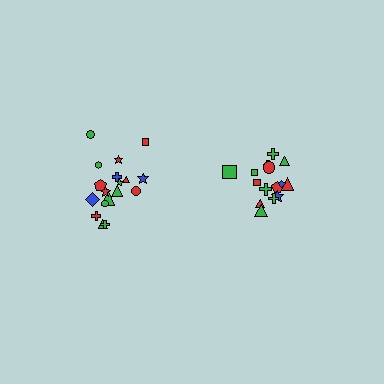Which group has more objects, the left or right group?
The left group.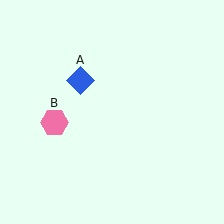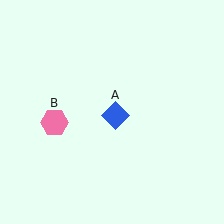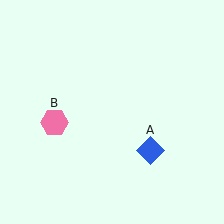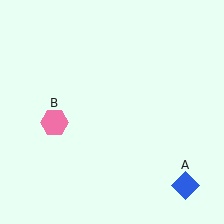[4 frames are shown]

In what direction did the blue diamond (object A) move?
The blue diamond (object A) moved down and to the right.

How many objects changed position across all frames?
1 object changed position: blue diamond (object A).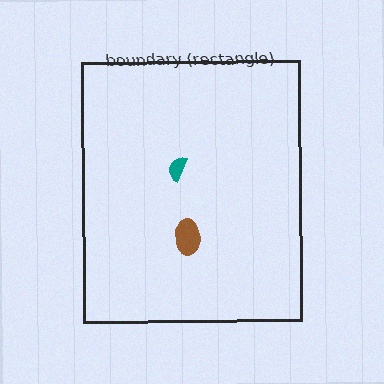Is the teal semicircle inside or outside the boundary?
Inside.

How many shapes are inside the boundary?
2 inside, 0 outside.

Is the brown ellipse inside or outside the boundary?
Inside.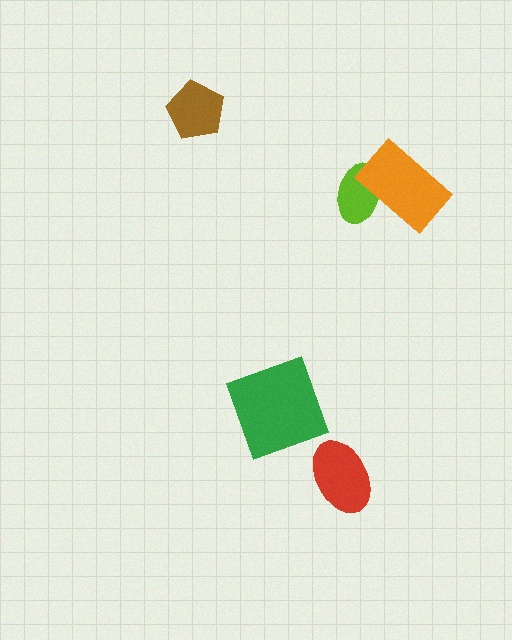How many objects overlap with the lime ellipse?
1 object overlaps with the lime ellipse.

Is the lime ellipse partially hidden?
Yes, it is partially covered by another shape.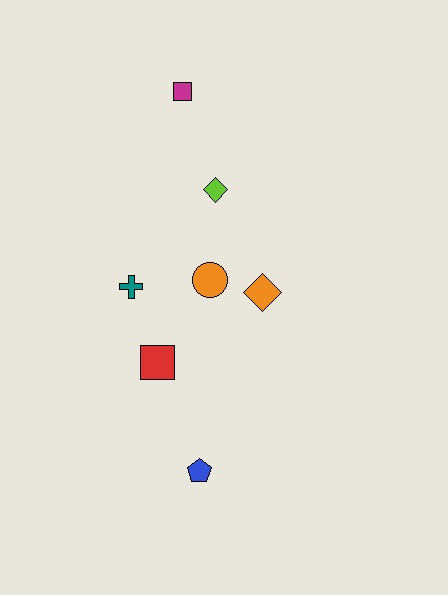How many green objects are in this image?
There are no green objects.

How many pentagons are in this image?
There is 1 pentagon.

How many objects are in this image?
There are 7 objects.